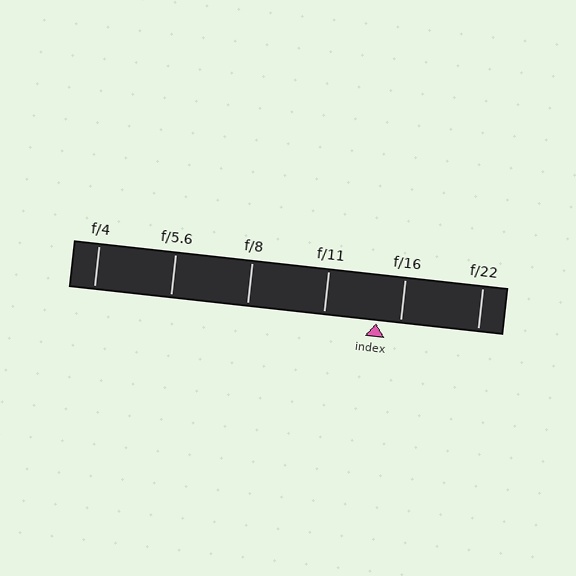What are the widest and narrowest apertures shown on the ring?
The widest aperture shown is f/4 and the narrowest is f/22.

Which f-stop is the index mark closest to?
The index mark is closest to f/16.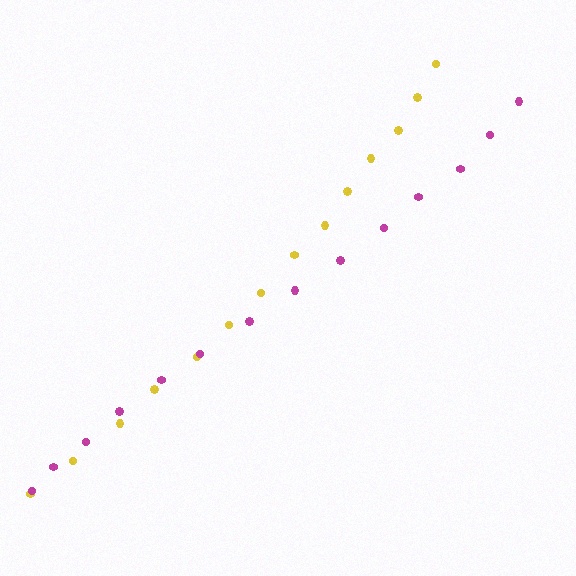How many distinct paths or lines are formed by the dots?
There are 2 distinct paths.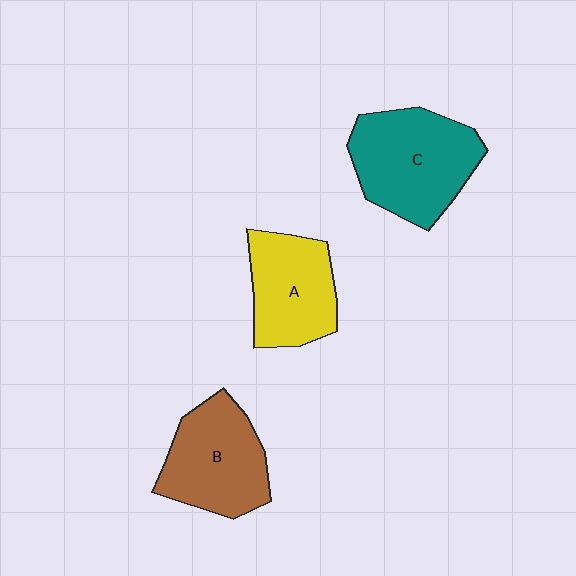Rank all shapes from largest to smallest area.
From largest to smallest: C (teal), B (brown), A (yellow).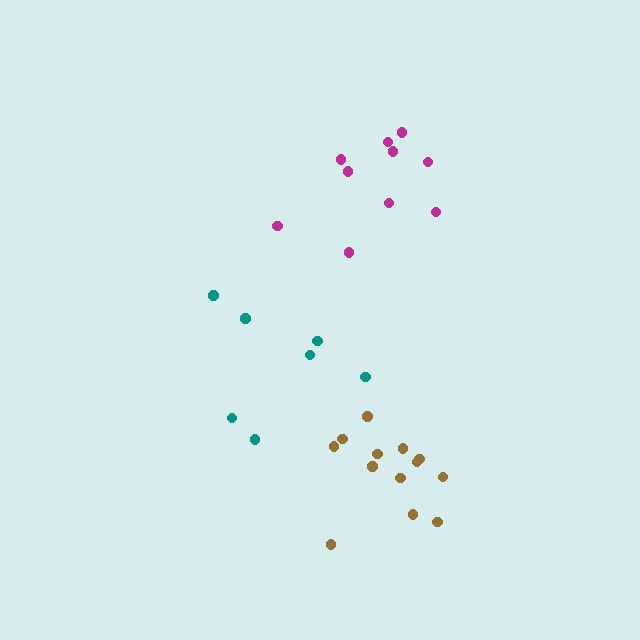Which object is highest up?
The magenta cluster is topmost.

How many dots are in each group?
Group 1: 10 dots, Group 2: 7 dots, Group 3: 13 dots (30 total).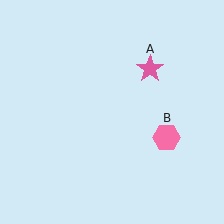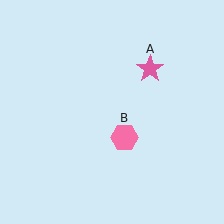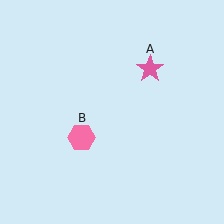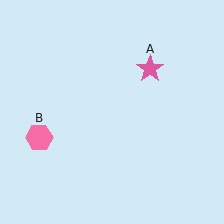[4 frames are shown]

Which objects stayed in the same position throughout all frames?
Pink star (object A) remained stationary.